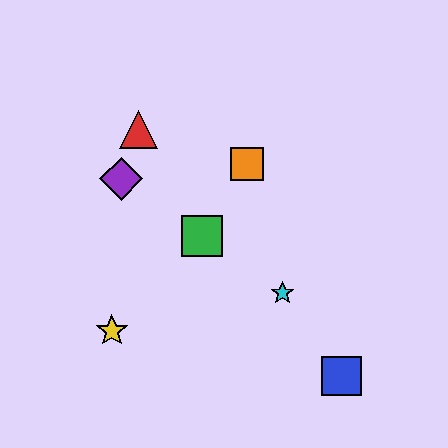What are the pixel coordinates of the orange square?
The orange square is at (247, 164).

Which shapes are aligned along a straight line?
The green square, the purple diamond, the cyan star are aligned along a straight line.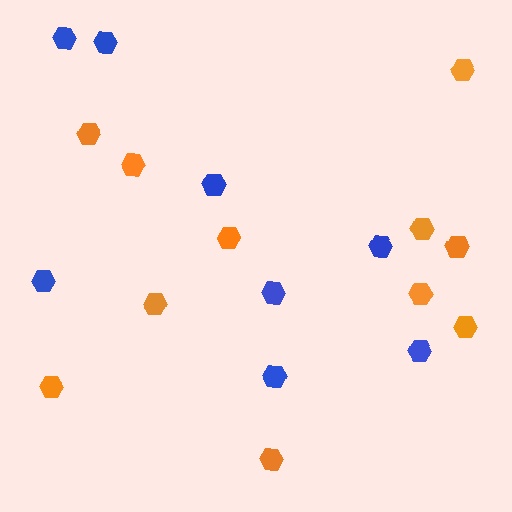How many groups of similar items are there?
There are 2 groups: one group of orange hexagons (11) and one group of blue hexagons (8).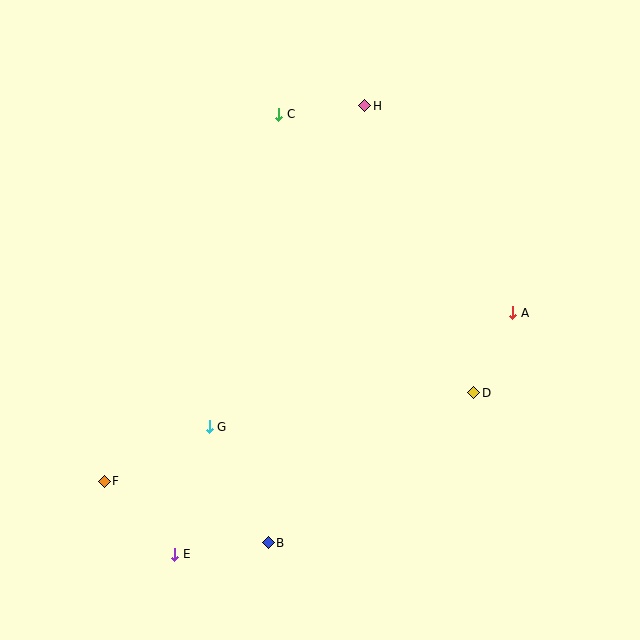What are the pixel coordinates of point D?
Point D is at (474, 393).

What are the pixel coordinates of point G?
Point G is at (209, 427).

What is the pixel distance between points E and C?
The distance between E and C is 452 pixels.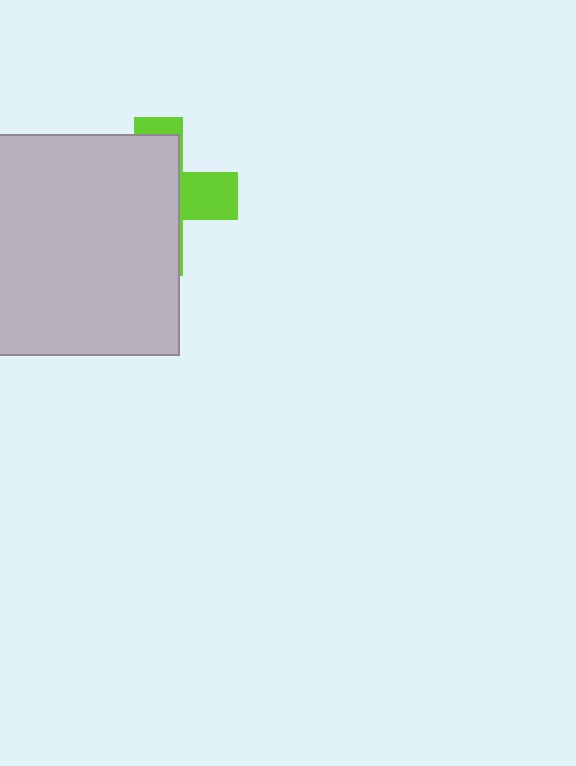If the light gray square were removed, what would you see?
You would see the complete lime cross.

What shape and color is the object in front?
The object in front is a light gray square.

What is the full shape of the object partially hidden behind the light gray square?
The partially hidden object is a lime cross.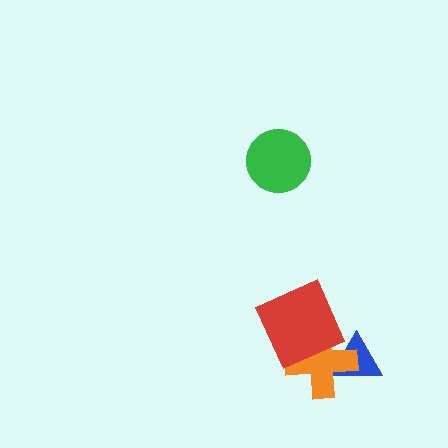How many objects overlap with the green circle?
0 objects overlap with the green circle.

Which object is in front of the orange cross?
The red diamond is in front of the orange cross.